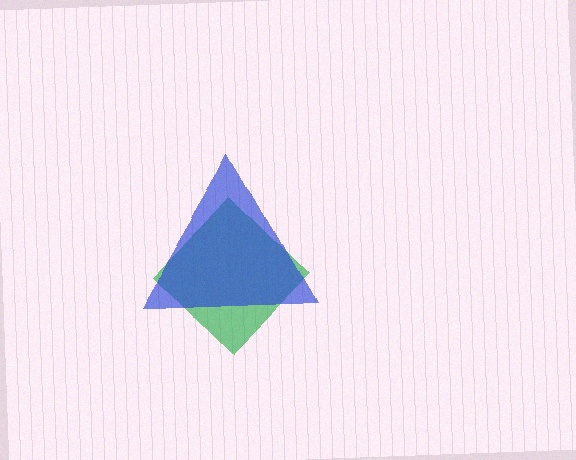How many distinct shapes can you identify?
There are 2 distinct shapes: a green diamond, a blue triangle.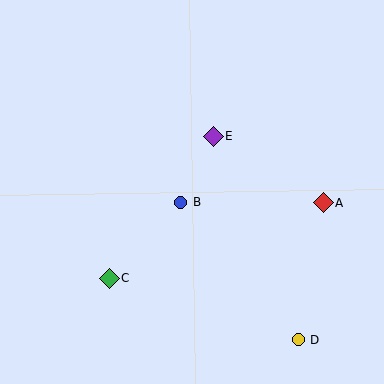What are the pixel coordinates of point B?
Point B is at (181, 202).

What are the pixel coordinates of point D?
Point D is at (298, 340).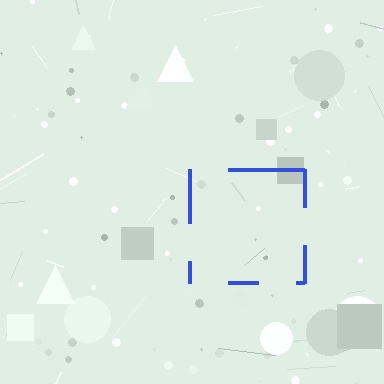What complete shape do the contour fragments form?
The contour fragments form a square.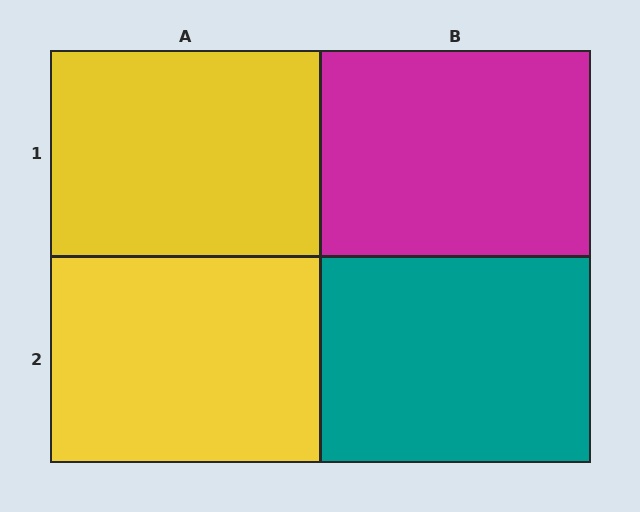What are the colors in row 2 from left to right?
Yellow, teal.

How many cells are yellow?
2 cells are yellow.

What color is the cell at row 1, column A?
Yellow.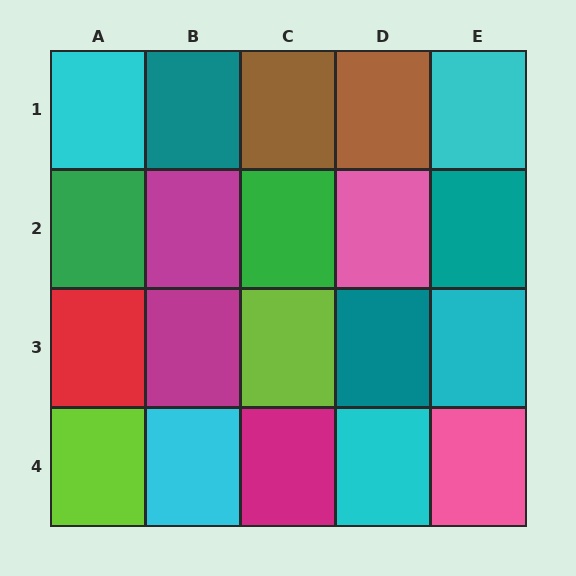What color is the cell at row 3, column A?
Red.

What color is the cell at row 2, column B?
Magenta.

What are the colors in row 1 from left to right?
Cyan, teal, brown, brown, cyan.